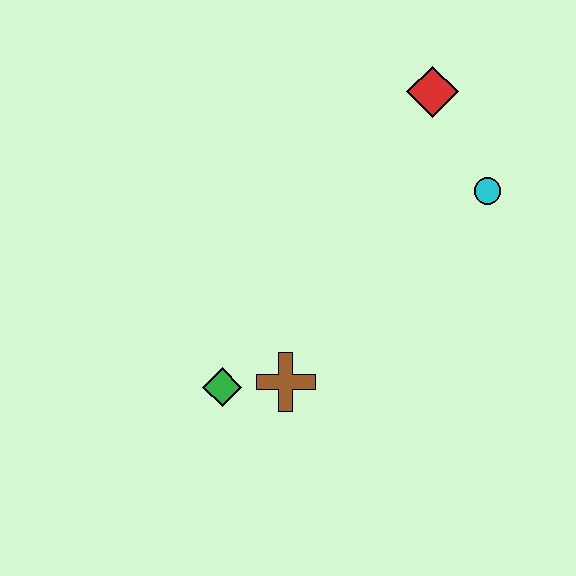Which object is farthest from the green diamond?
The red diamond is farthest from the green diamond.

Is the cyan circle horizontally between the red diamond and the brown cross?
No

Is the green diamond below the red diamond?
Yes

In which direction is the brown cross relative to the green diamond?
The brown cross is to the right of the green diamond.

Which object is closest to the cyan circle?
The red diamond is closest to the cyan circle.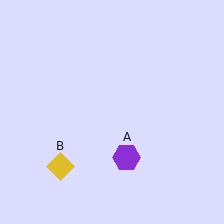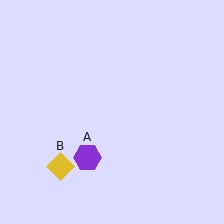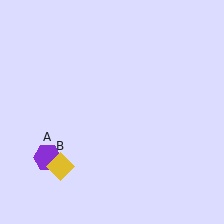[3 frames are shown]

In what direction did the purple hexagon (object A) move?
The purple hexagon (object A) moved left.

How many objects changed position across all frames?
1 object changed position: purple hexagon (object A).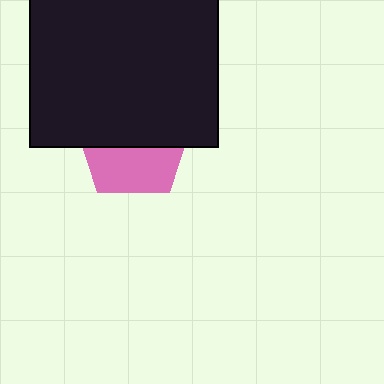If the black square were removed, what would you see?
You would see the complete pink pentagon.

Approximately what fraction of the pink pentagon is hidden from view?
Roughly 56% of the pink pentagon is hidden behind the black square.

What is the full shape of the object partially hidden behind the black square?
The partially hidden object is a pink pentagon.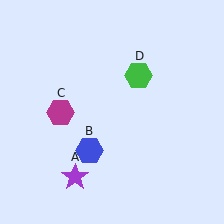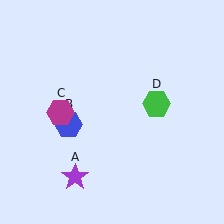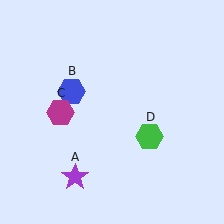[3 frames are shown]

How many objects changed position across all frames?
2 objects changed position: blue hexagon (object B), green hexagon (object D).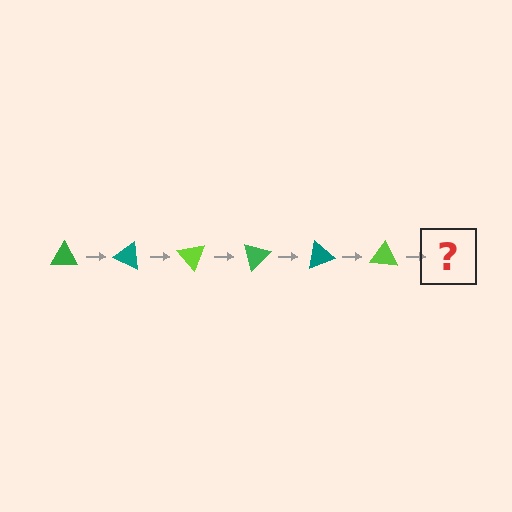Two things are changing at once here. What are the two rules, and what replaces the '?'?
The two rules are that it rotates 25 degrees each step and the color cycles through green, teal, and lime. The '?' should be a green triangle, rotated 150 degrees from the start.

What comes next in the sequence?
The next element should be a green triangle, rotated 150 degrees from the start.